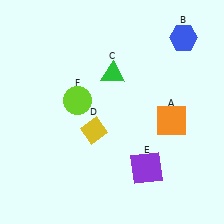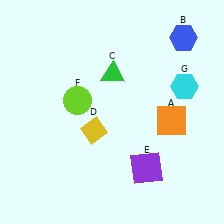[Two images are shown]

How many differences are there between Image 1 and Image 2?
There is 1 difference between the two images.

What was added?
A cyan hexagon (G) was added in Image 2.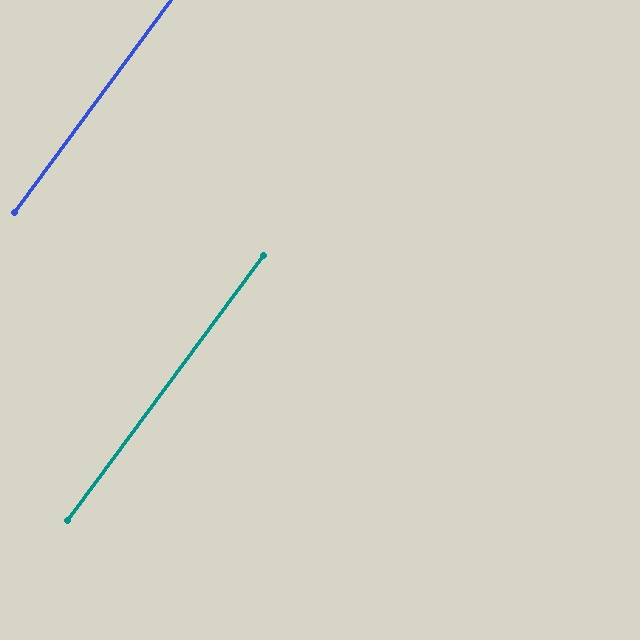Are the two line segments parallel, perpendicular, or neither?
Parallel — their directions differ by only 0.2°.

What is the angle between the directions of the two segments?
Approximately 0 degrees.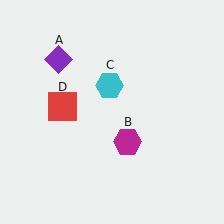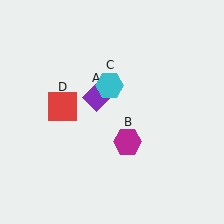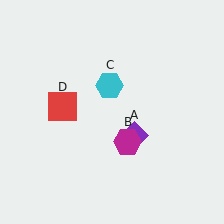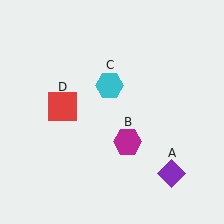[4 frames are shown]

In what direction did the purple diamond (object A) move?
The purple diamond (object A) moved down and to the right.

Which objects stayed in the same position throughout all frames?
Magenta hexagon (object B) and cyan hexagon (object C) and red square (object D) remained stationary.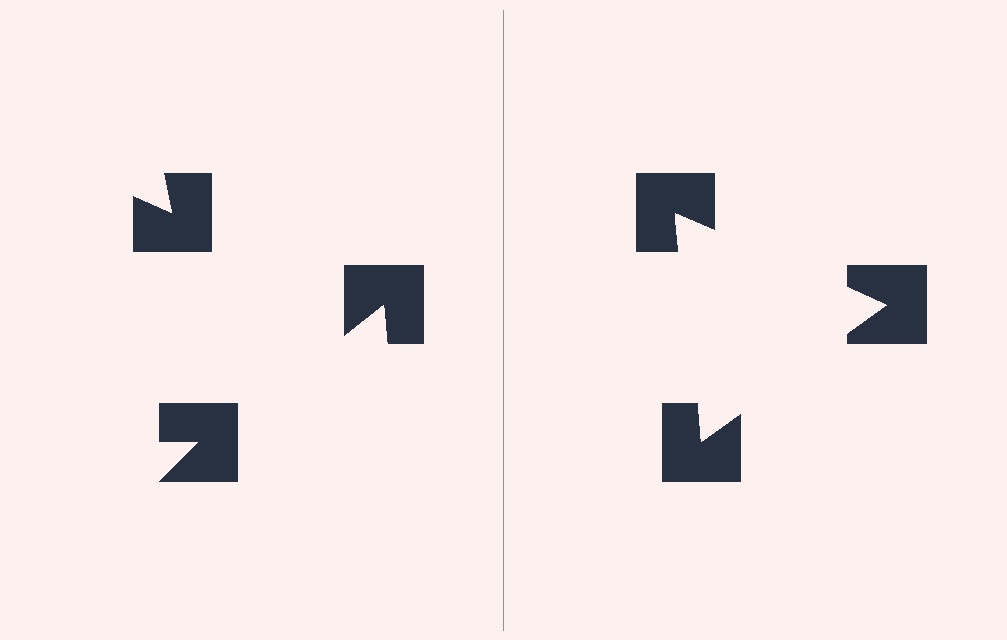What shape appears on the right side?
An illusory triangle.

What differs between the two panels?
The notched squares are positioned identically on both sides; only the wedge orientations differ. On the right they align to a triangle; on the left they are misaligned.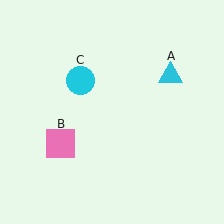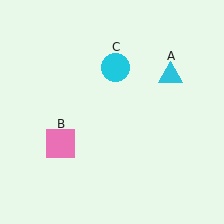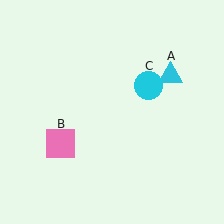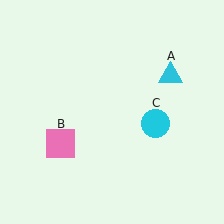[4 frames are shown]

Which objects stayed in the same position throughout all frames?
Cyan triangle (object A) and pink square (object B) remained stationary.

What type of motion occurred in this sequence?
The cyan circle (object C) rotated clockwise around the center of the scene.